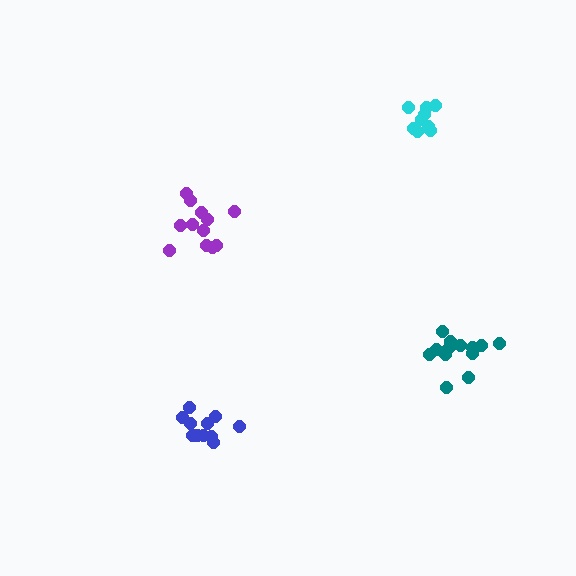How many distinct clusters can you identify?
There are 4 distinct clusters.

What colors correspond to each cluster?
The clusters are colored: teal, blue, purple, cyan.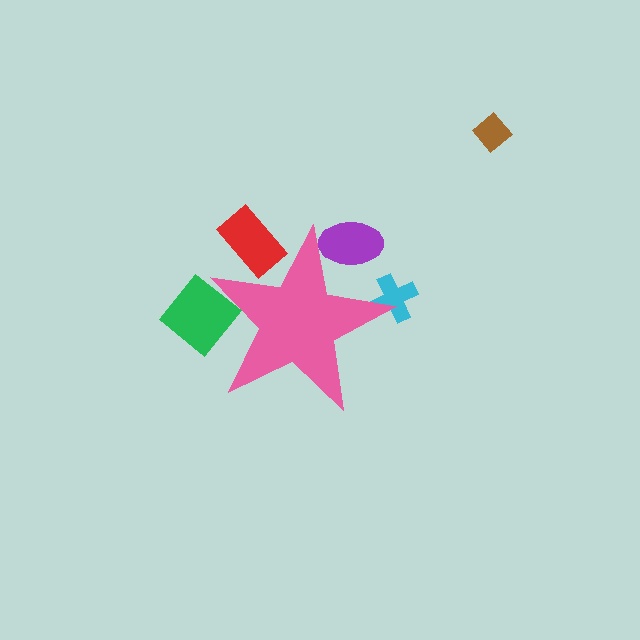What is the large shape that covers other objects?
A pink star.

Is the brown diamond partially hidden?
No, the brown diamond is fully visible.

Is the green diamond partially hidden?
Yes, the green diamond is partially hidden behind the pink star.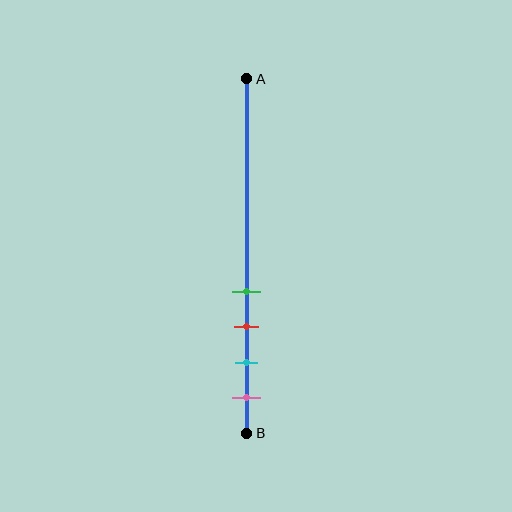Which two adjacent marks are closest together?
The green and red marks are the closest adjacent pair.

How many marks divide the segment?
There are 4 marks dividing the segment.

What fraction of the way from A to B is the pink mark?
The pink mark is approximately 90% (0.9) of the way from A to B.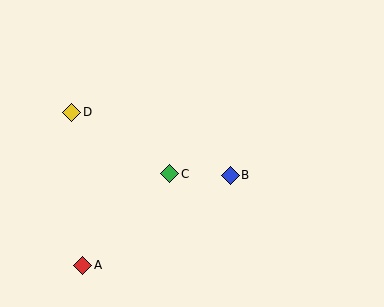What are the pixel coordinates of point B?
Point B is at (230, 175).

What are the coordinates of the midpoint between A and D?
The midpoint between A and D is at (77, 189).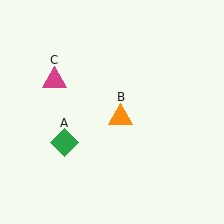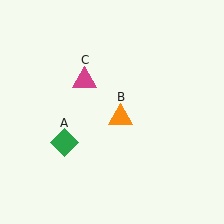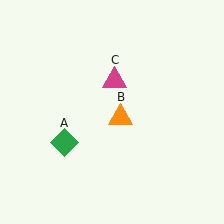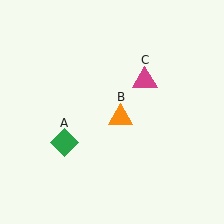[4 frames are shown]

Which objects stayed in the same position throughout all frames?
Green diamond (object A) and orange triangle (object B) remained stationary.